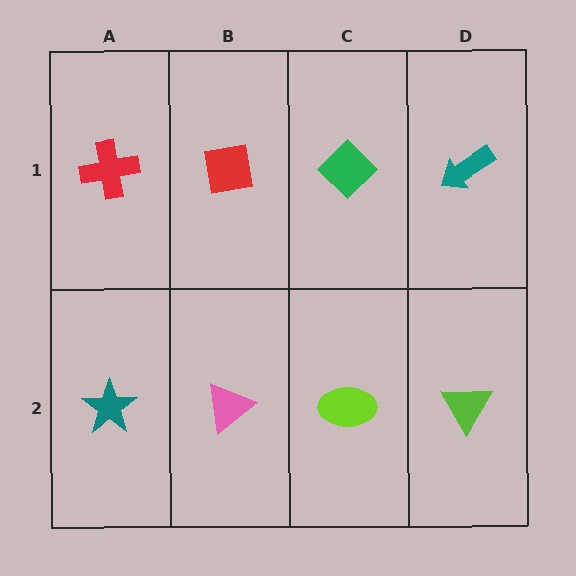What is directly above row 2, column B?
A red square.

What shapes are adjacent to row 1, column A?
A teal star (row 2, column A), a red square (row 1, column B).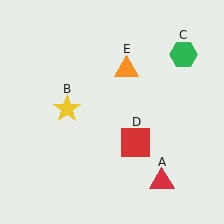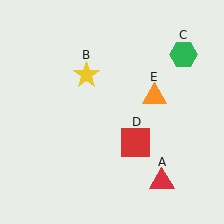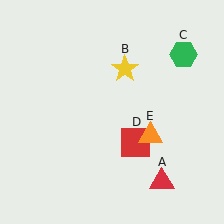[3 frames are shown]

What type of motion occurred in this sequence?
The yellow star (object B), orange triangle (object E) rotated clockwise around the center of the scene.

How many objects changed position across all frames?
2 objects changed position: yellow star (object B), orange triangle (object E).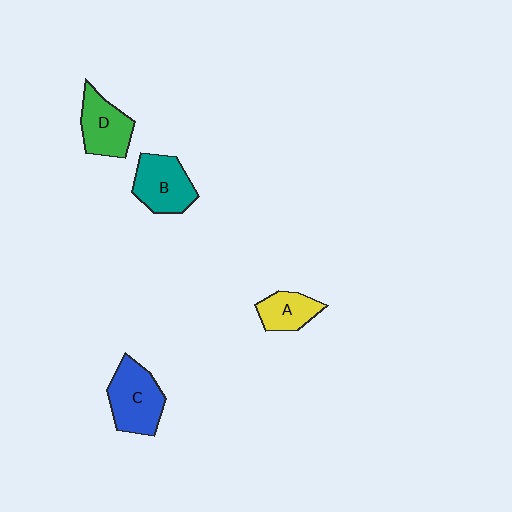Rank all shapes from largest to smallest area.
From largest to smallest: C (blue), B (teal), D (green), A (yellow).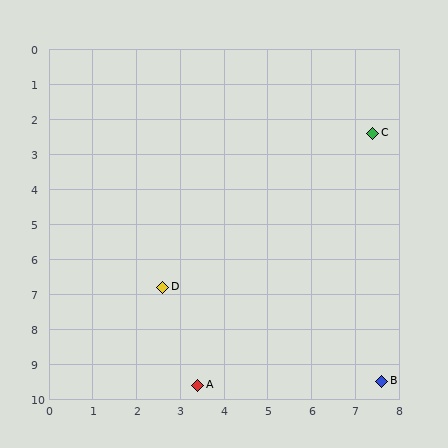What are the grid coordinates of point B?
Point B is at approximately (7.6, 9.5).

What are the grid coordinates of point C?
Point C is at approximately (7.4, 2.4).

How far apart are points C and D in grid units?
Points C and D are about 6.5 grid units apart.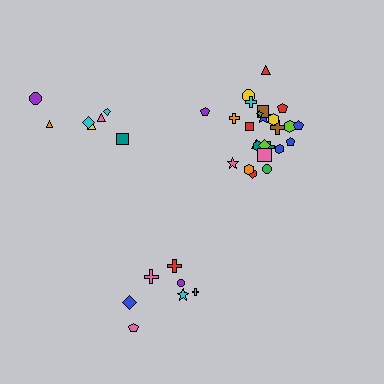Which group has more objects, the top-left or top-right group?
The top-right group.